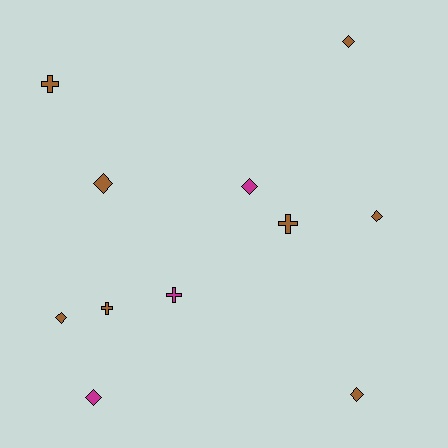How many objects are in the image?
There are 11 objects.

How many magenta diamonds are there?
There are 2 magenta diamonds.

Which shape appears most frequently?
Diamond, with 7 objects.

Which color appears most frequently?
Brown, with 8 objects.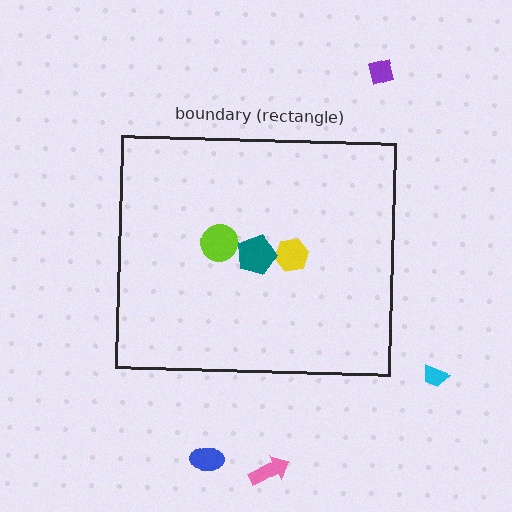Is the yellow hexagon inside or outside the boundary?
Inside.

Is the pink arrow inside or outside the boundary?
Outside.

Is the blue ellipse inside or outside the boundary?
Outside.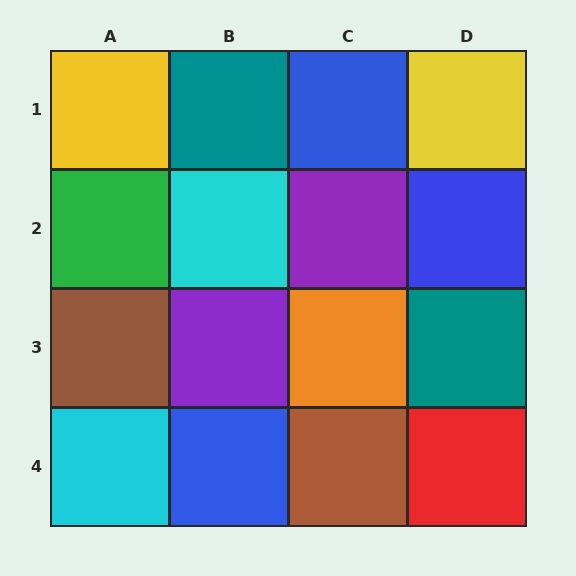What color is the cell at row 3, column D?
Teal.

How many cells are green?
1 cell is green.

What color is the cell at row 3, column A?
Brown.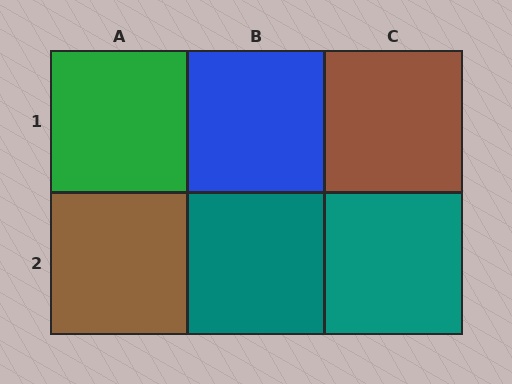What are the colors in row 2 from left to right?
Brown, teal, teal.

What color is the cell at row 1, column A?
Green.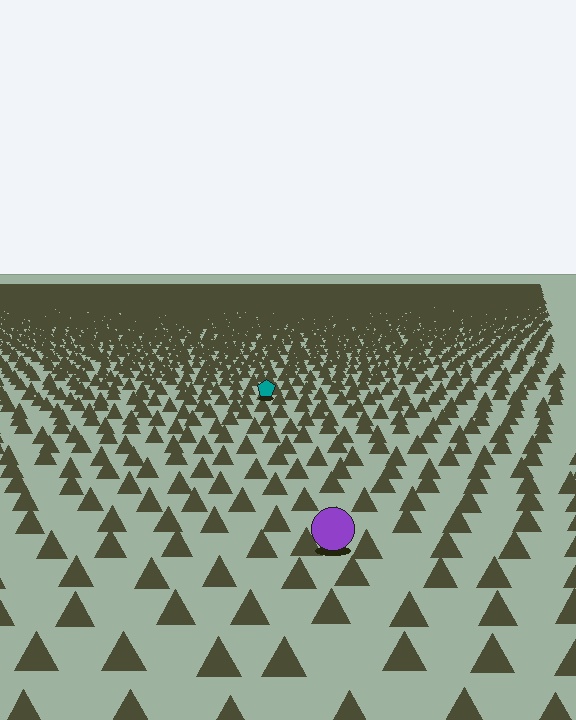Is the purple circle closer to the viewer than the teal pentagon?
Yes. The purple circle is closer — you can tell from the texture gradient: the ground texture is coarser near it.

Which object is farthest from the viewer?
The teal pentagon is farthest from the viewer. It appears smaller and the ground texture around it is denser.